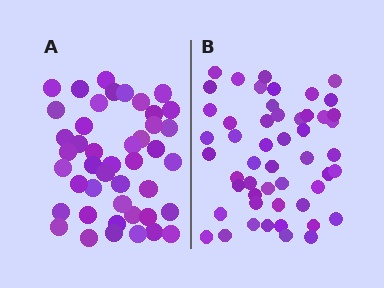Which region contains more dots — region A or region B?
Region B (the right region) has more dots.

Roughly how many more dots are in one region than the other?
Region B has roughly 8 or so more dots than region A.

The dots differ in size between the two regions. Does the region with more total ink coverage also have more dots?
No. Region A has more total ink coverage because its dots are larger, but region B actually contains more individual dots. Total area can be misleading — the number of items is what matters here.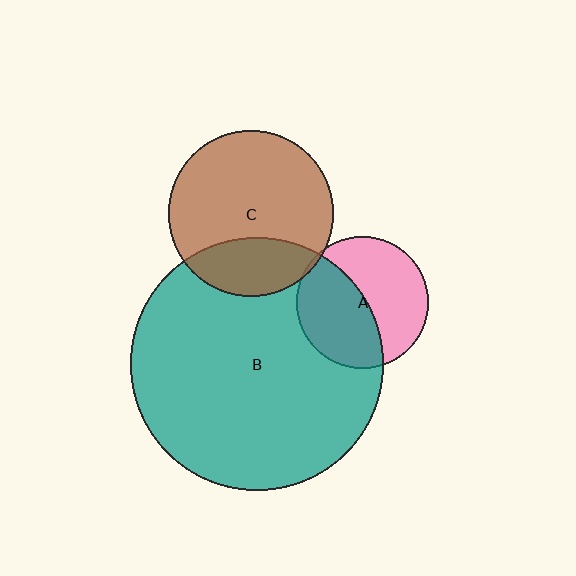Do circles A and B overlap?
Yes.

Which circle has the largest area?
Circle B (teal).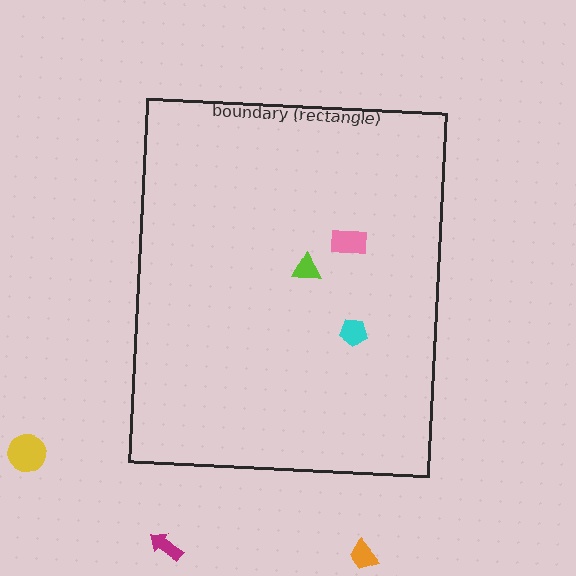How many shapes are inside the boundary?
3 inside, 3 outside.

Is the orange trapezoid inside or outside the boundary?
Outside.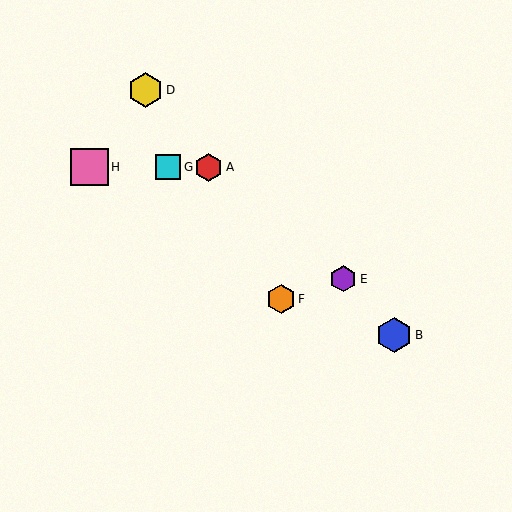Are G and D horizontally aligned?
No, G is at y≈167 and D is at y≈90.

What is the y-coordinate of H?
Object H is at y≈167.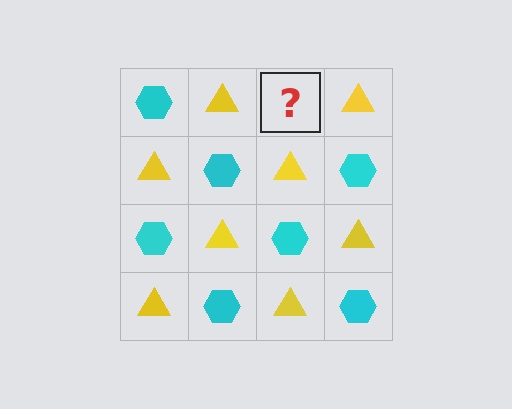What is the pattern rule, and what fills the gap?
The rule is that it alternates cyan hexagon and yellow triangle in a checkerboard pattern. The gap should be filled with a cyan hexagon.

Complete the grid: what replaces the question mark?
The question mark should be replaced with a cyan hexagon.